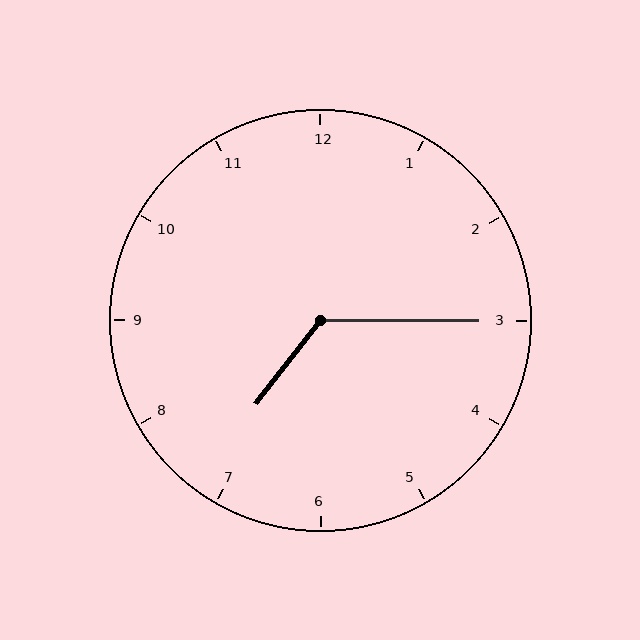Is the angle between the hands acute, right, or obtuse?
It is obtuse.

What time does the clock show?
7:15.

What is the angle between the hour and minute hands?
Approximately 128 degrees.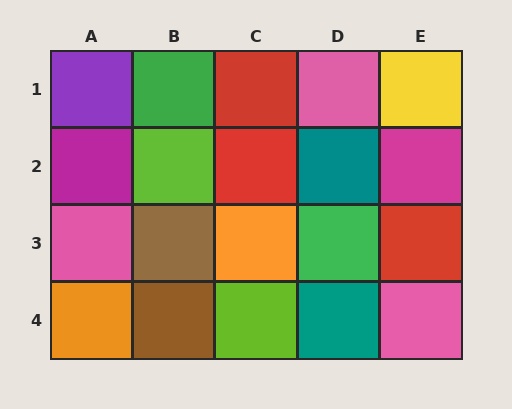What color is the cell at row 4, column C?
Lime.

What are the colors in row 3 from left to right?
Pink, brown, orange, green, red.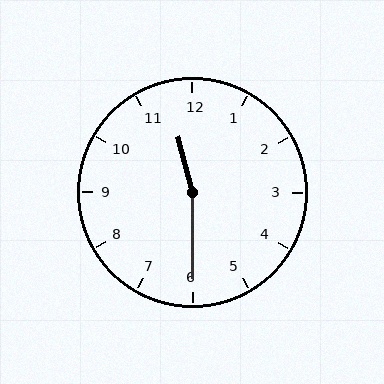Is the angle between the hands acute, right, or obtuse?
It is obtuse.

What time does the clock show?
11:30.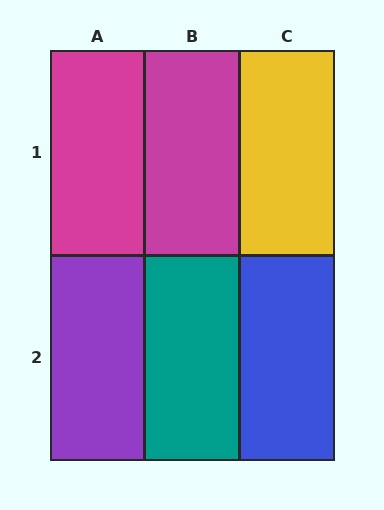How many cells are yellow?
1 cell is yellow.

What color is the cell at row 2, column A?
Purple.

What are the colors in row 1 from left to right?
Magenta, magenta, yellow.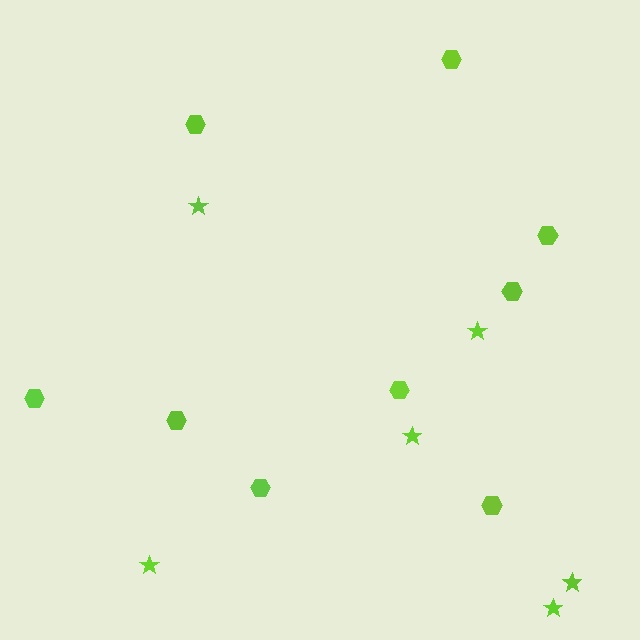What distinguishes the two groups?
There are 2 groups: one group of stars (6) and one group of hexagons (9).